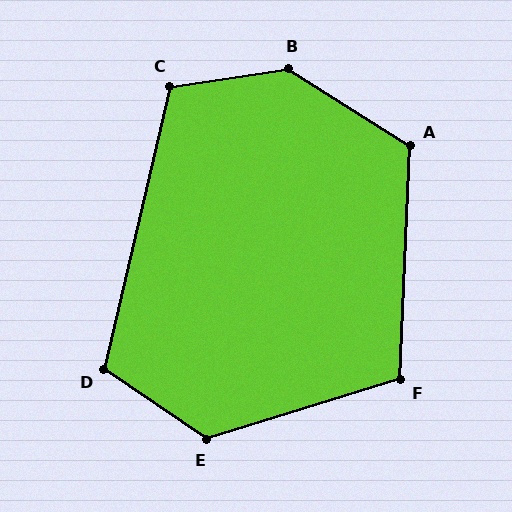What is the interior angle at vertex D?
Approximately 111 degrees (obtuse).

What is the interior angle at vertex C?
Approximately 112 degrees (obtuse).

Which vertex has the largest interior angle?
B, at approximately 139 degrees.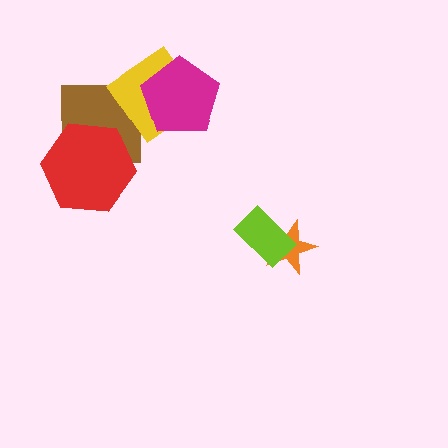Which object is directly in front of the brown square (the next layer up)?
The yellow diamond is directly in front of the brown square.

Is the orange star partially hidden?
Yes, it is partially covered by another shape.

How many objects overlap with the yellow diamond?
2 objects overlap with the yellow diamond.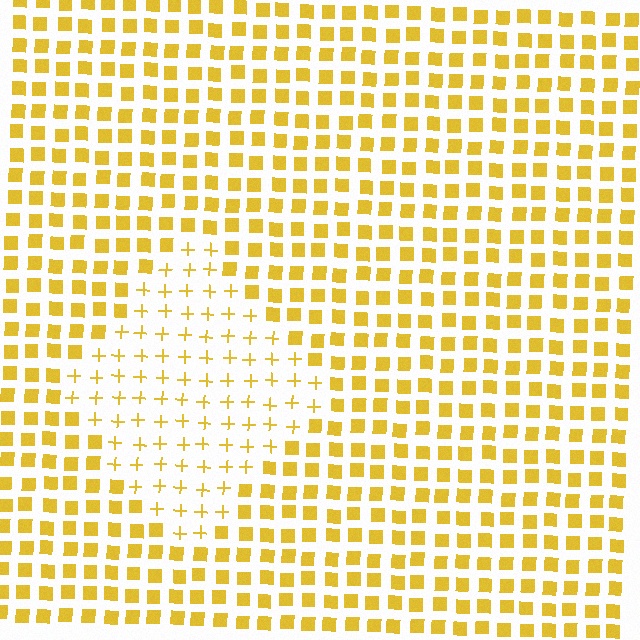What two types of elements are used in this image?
The image uses plus signs inside the diamond region and squares outside it.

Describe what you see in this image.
The image is filled with small yellow elements arranged in a uniform grid. A diamond-shaped region contains plus signs, while the surrounding area contains squares. The boundary is defined purely by the change in element shape.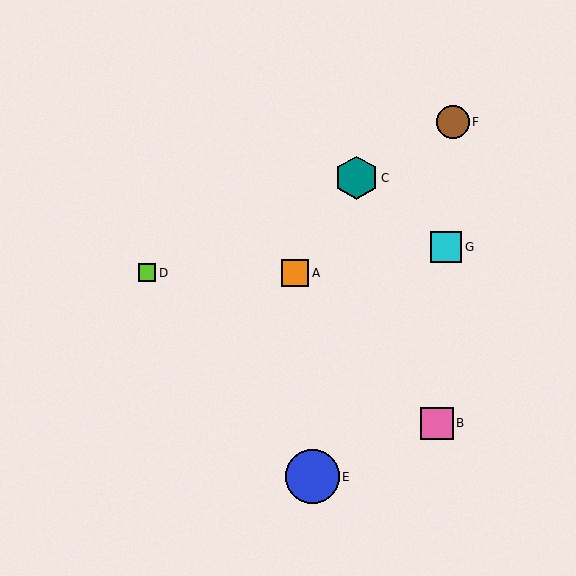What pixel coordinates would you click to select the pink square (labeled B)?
Click at (437, 424) to select the pink square B.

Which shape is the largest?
The blue circle (labeled E) is the largest.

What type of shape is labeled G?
Shape G is a cyan square.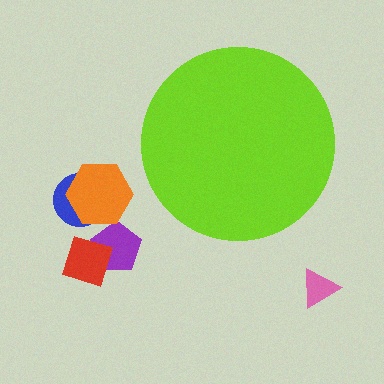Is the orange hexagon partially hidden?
No, the orange hexagon is fully visible.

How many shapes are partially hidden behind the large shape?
0 shapes are partially hidden.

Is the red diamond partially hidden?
No, the red diamond is fully visible.